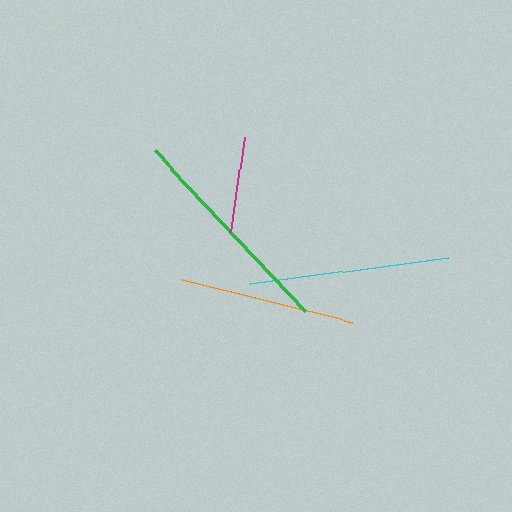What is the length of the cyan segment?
The cyan segment is approximately 200 pixels long.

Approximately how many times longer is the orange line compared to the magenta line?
The orange line is approximately 1.8 times the length of the magenta line.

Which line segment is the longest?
The green line is the longest at approximately 220 pixels.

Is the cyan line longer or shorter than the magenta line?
The cyan line is longer than the magenta line.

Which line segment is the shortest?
The magenta line is the shortest at approximately 96 pixels.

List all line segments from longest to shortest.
From longest to shortest: green, cyan, orange, magenta.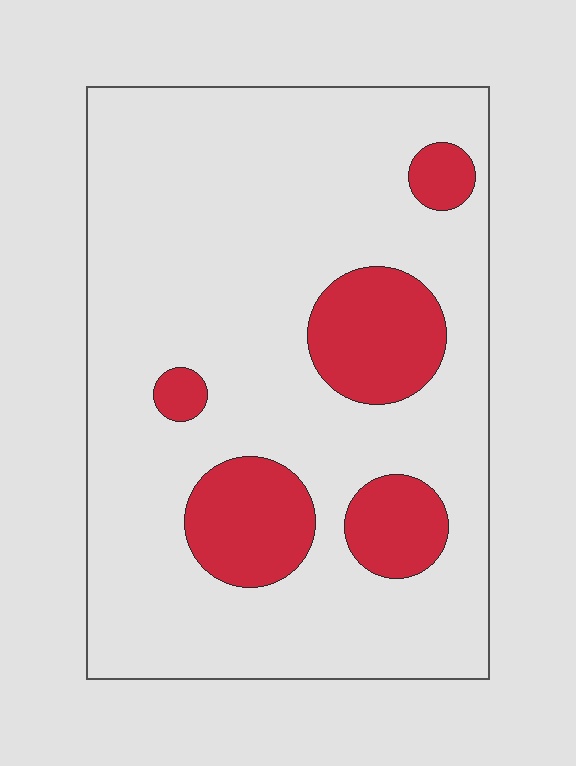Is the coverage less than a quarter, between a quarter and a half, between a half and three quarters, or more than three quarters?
Less than a quarter.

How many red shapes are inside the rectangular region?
5.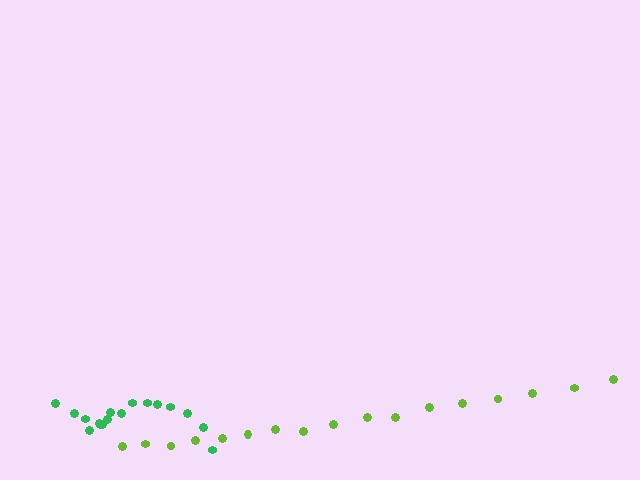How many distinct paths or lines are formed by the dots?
There are 2 distinct paths.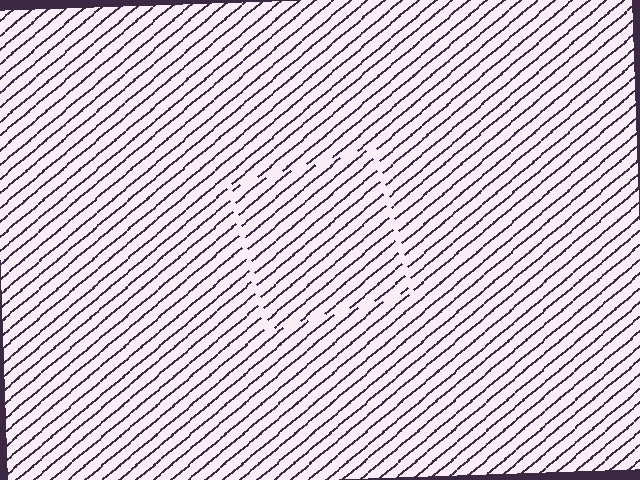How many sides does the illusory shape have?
4 sides — the line-ends trace a square.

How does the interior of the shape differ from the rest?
The interior of the shape contains the same grating, shifted by half a period — the contour is defined by the phase discontinuity where line-ends from the inner and outer gratings abut.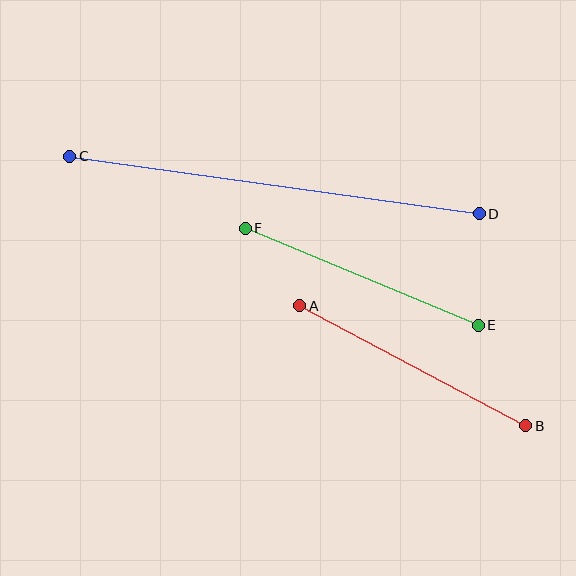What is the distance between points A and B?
The distance is approximately 256 pixels.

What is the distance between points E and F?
The distance is approximately 252 pixels.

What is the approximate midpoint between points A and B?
The midpoint is at approximately (413, 366) pixels.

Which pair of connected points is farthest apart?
Points C and D are farthest apart.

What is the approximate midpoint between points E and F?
The midpoint is at approximately (362, 277) pixels.